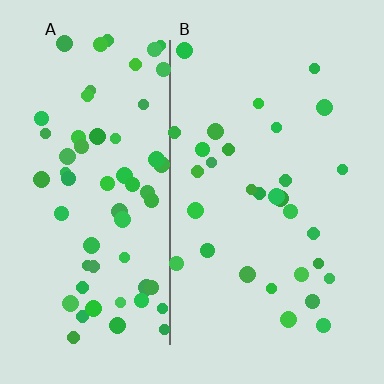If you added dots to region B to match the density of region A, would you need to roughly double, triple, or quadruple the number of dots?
Approximately double.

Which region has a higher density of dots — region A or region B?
A (the left).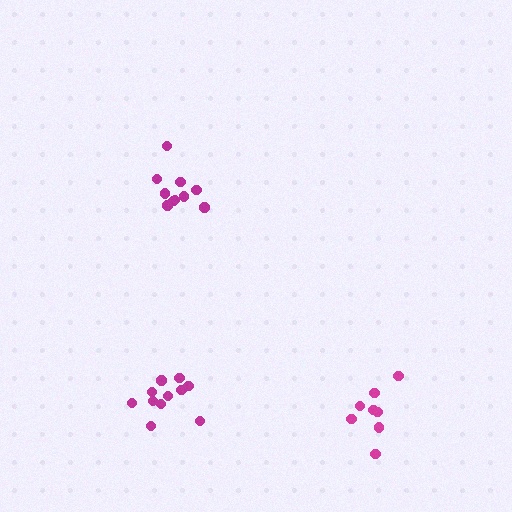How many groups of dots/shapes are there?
There are 3 groups.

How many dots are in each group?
Group 1: 10 dots, Group 2: 11 dots, Group 3: 8 dots (29 total).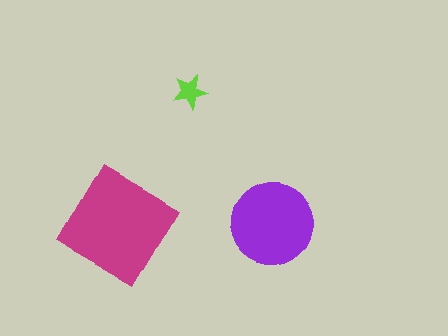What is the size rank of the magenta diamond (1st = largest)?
1st.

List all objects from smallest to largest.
The lime star, the purple circle, the magenta diamond.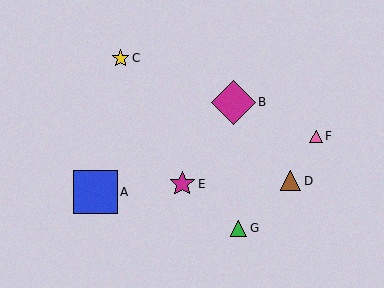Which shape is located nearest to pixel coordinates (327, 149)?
The pink triangle (labeled F) at (316, 136) is nearest to that location.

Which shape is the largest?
The blue square (labeled A) is the largest.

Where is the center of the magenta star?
The center of the magenta star is at (182, 184).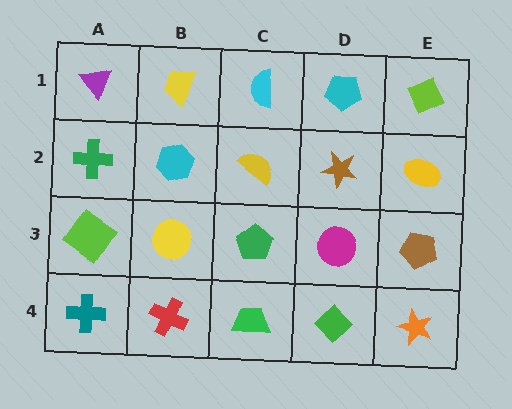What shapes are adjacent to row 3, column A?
A green cross (row 2, column A), a teal cross (row 4, column A), a yellow circle (row 3, column B).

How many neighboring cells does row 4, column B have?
3.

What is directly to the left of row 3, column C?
A yellow circle.